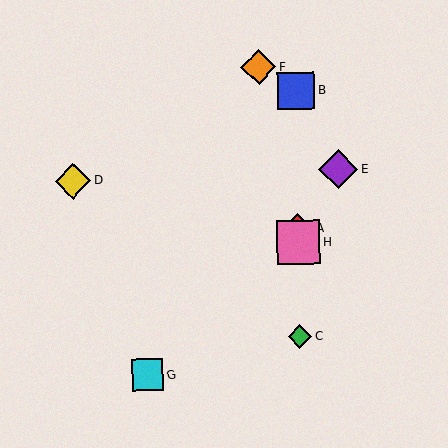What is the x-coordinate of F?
Object F is at x≈259.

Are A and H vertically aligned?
Yes, both are at x≈298.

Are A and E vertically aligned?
No, A is at x≈298 and E is at x≈338.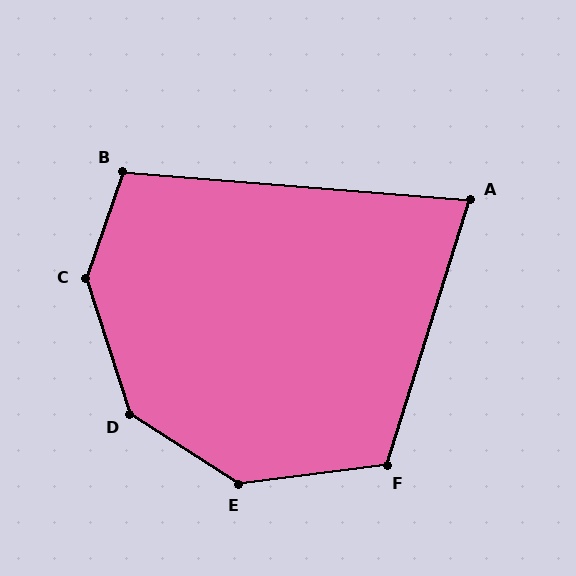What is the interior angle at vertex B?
Approximately 104 degrees (obtuse).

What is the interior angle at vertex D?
Approximately 141 degrees (obtuse).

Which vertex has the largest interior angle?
C, at approximately 143 degrees.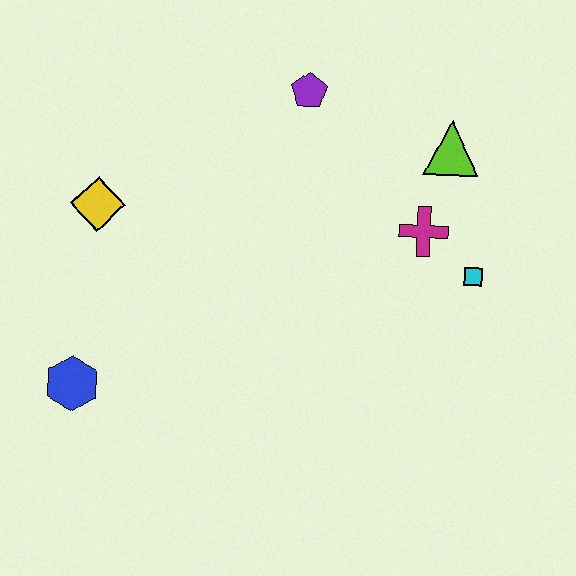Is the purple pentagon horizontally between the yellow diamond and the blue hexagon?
No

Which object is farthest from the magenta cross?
The blue hexagon is farthest from the magenta cross.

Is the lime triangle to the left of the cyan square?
Yes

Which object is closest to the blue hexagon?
The yellow diamond is closest to the blue hexagon.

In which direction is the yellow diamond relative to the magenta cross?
The yellow diamond is to the left of the magenta cross.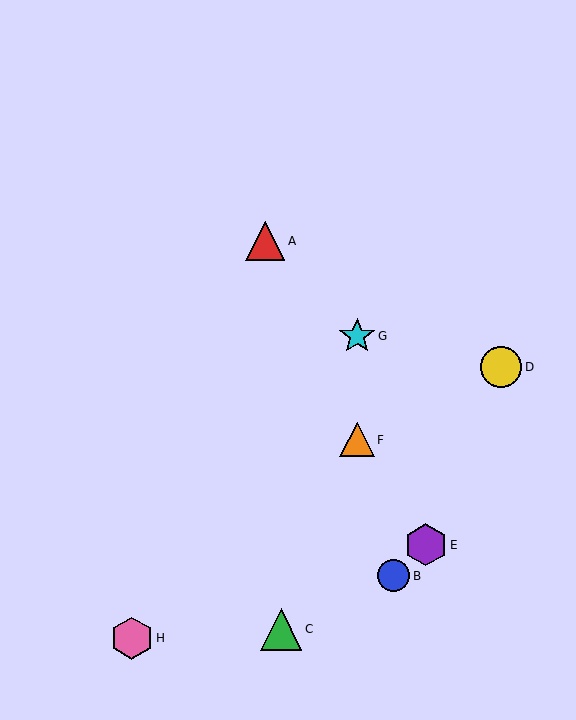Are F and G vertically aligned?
Yes, both are at x≈357.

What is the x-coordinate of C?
Object C is at x≈281.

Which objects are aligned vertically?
Objects F, G are aligned vertically.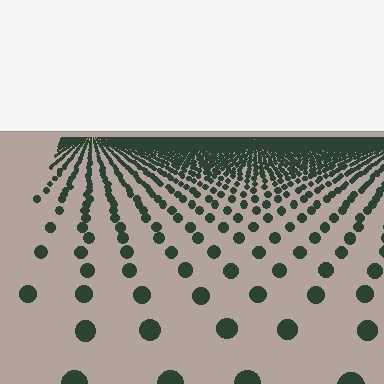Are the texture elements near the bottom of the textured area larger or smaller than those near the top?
Larger. Near the bottom, elements are closer to the viewer and appear at a bigger on-screen size.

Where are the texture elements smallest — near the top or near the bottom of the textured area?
Near the top.